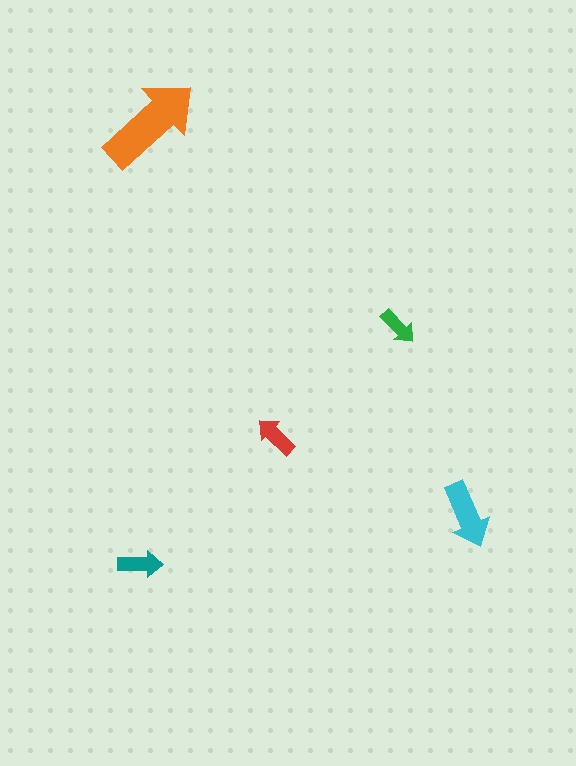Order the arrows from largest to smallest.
the orange one, the cyan one, the teal one, the red one, the green one.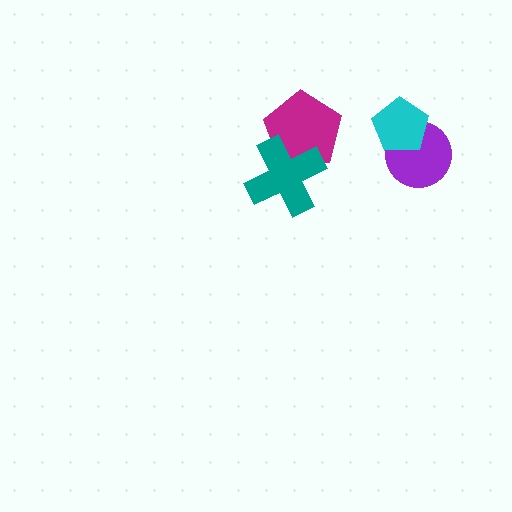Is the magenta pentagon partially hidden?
Yes, it is partially covered by another shape.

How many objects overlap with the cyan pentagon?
1 object overlaps with the cyan pentagon.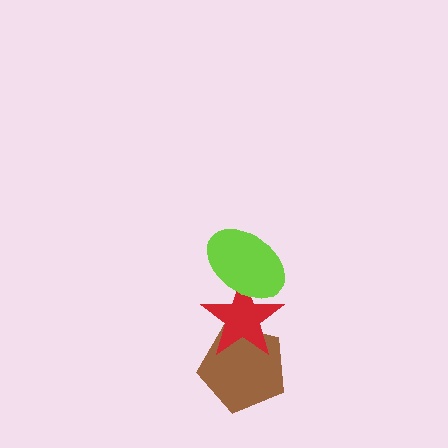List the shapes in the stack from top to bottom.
From top to bottom: the lime ellipse, the red star, the brown pentagon.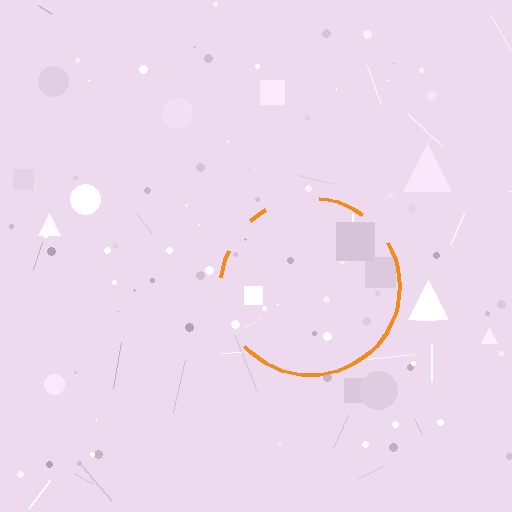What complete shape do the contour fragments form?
The contour fragments form a circle.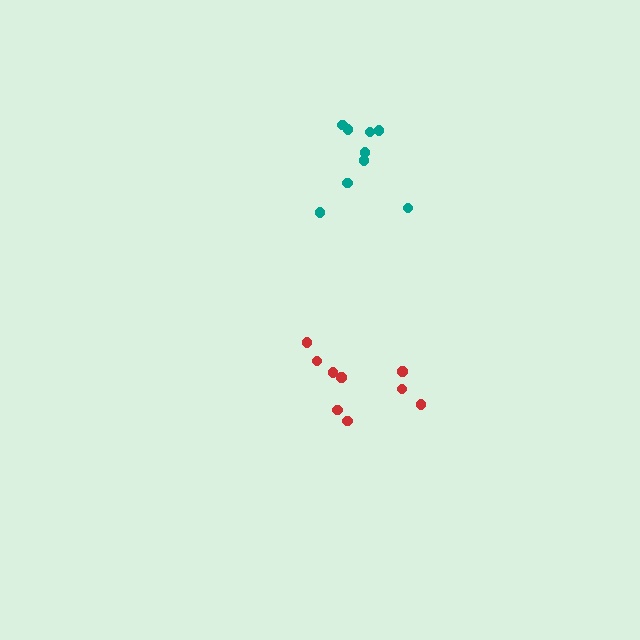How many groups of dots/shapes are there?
There are 2 groups.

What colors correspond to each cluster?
The clusters are colored: teal, red.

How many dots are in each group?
Group 1: 9 dots, Group 2: 9 dots (18 total).